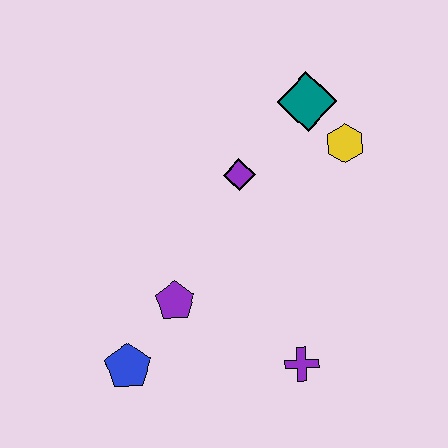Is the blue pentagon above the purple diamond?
No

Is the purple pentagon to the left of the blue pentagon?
No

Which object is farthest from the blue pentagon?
The teal diamond is farthest from the blue pentagon.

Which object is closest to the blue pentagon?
The purple pentagon is closest to the blue pentagon.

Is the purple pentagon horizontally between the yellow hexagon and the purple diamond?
No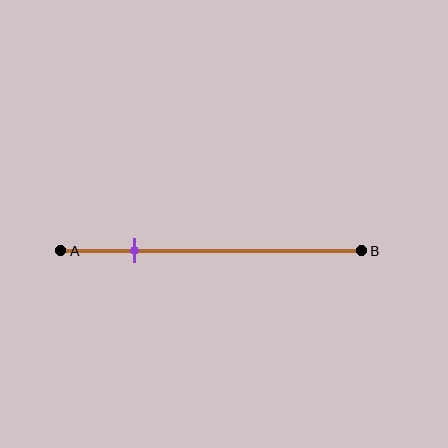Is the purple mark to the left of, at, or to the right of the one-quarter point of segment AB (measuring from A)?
The purple mark is approximately at the one-quarter point of segment AB.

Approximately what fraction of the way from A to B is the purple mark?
The purple mark is approximately 25% of the way from A to B.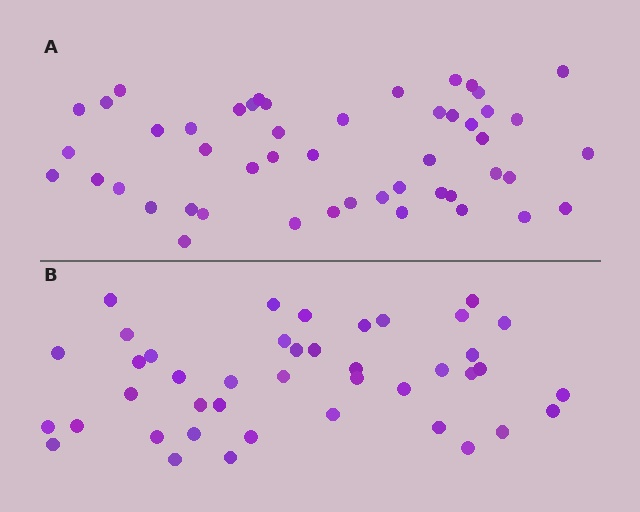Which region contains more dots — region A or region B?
Region A (the top region) has more dots.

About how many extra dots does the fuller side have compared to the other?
Region A has roughly 8 or so more dots than region B.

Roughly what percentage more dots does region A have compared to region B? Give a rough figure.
About 15% more.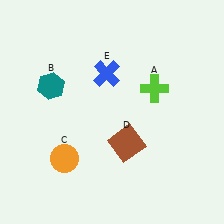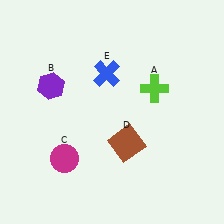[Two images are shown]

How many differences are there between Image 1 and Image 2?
There are 2 differences between the two images.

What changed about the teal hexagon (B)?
In Image 1, B is teal. In Image 2, it changed to purple.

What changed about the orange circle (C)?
In Image 1, C is orange. In Image 2, it changed to magenta.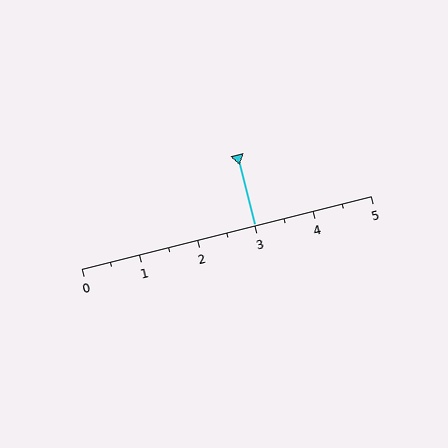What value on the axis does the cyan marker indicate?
The marker indicates approximately 3.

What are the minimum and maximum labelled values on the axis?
The axis runs from 0 to 5.